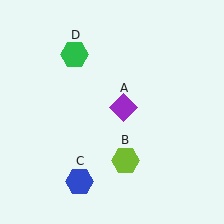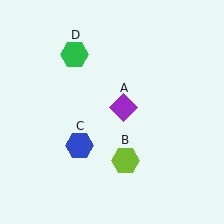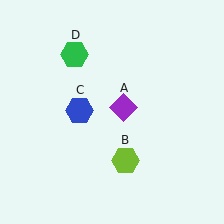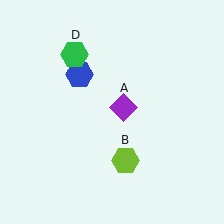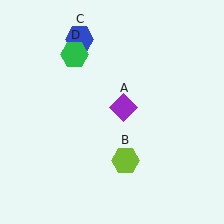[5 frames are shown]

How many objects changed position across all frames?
1 object changed position: blue hexagon (object C).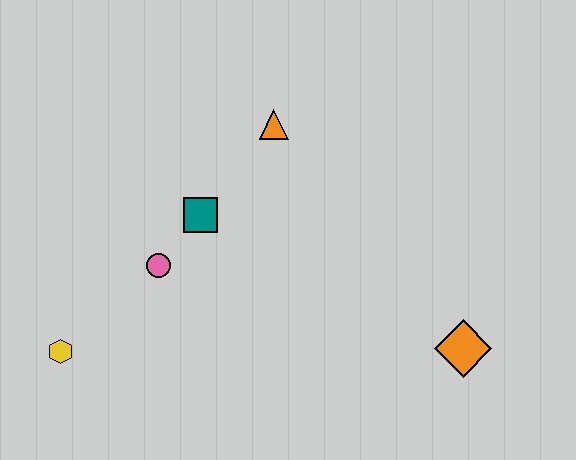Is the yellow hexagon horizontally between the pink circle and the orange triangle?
No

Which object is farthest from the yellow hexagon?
The orange diamond is farthest from the yellow hexagon.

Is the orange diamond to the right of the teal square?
Yes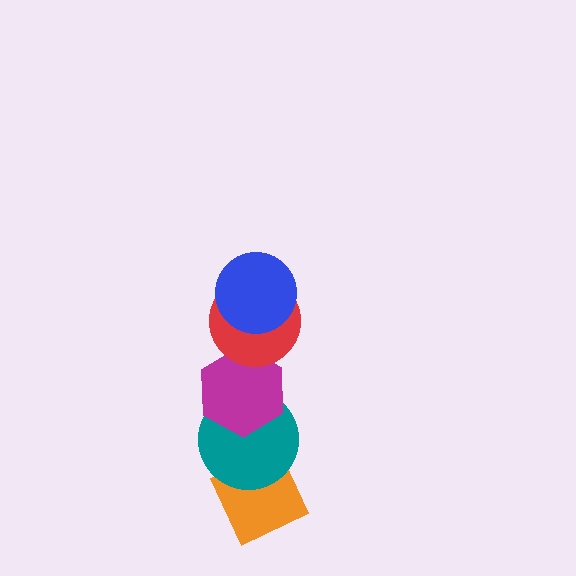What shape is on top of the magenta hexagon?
The red circle is on top of the magenta hexagon.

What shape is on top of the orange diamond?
The teal circle is on top of the orange diamond.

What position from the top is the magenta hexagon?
The magenta hexagon is 3rd from the top.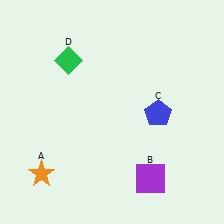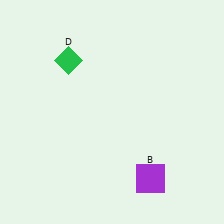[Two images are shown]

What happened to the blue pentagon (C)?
The blue pentagon (C) was removed in Image 2. It was in the bottom-right area of Image 1.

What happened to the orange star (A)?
The orange star (A) was removed in Image 2. It was in the bottom-left area of Image 1.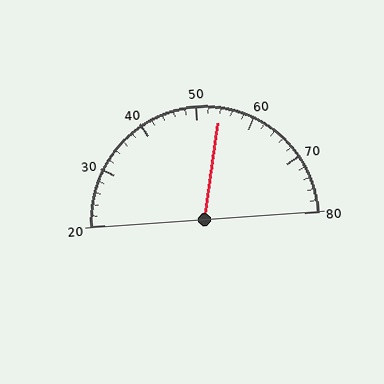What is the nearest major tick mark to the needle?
The nearest major tick mark is 50.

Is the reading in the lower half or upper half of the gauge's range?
The reading is in the upper half of the range (20 to 80).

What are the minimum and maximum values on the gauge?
The gauge ranges from 20 to 80.